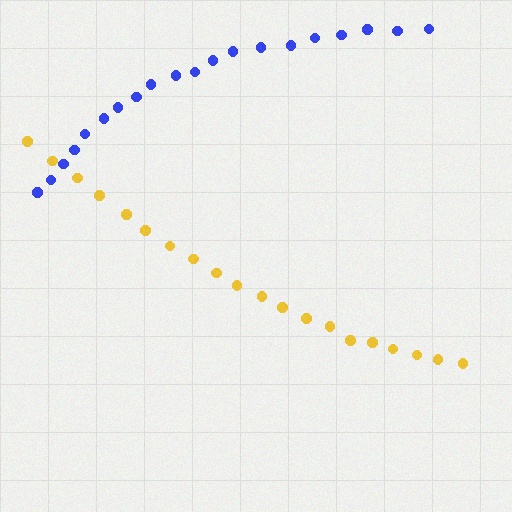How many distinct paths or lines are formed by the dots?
There are 2 distinct paths.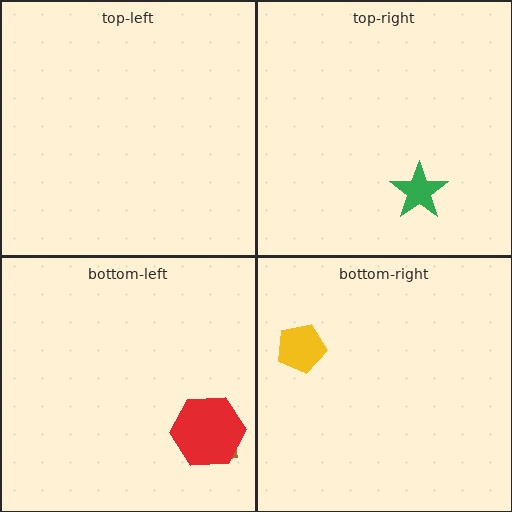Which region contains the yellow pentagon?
The bottom-right region.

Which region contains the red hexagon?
The bottom-left region.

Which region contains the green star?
The top-right region.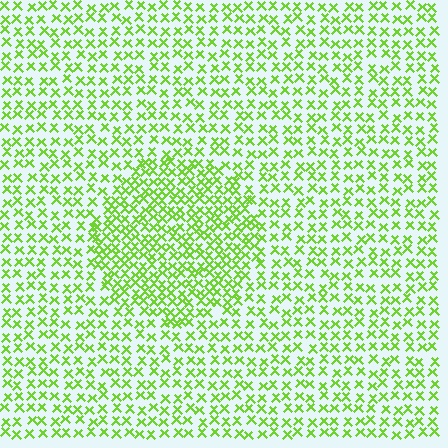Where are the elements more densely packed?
The elements are more densely packed inside the circle boundary.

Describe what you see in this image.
The image contains small lime elements arranged at two different densities. A circle-shaped region is visible where the elements are more densely packed than the surrounding area.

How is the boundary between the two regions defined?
The boundary is defined by a change in element density (approximately 1.7x ratio). All elements are the same color, size, and shape.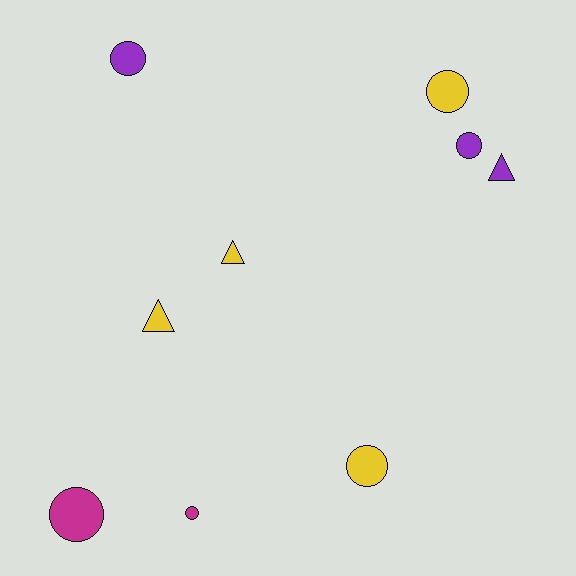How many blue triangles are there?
There are no blue triangles.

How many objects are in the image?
There are 9 objects.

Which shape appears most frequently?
Circle, with 6 objects.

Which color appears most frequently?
Yellow, with 4 objects.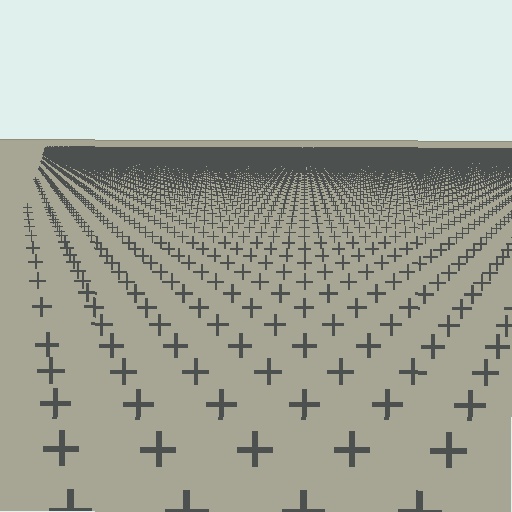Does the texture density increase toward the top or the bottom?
Density increases toward the top.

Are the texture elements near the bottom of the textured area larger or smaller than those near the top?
Larger. Near the bottom, elements are closer to the viewer and appear at a bigger on-screen size.